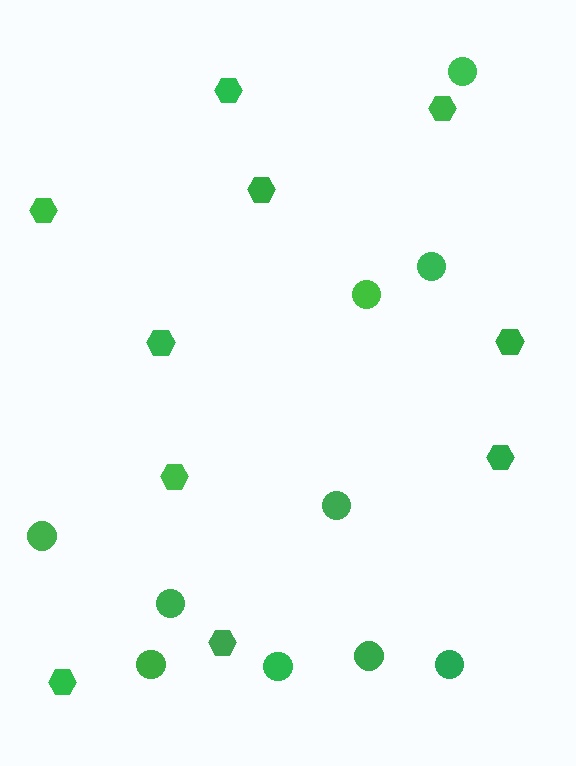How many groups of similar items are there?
There are 2 groups: one group of hexagons (10) and one group of circles (10).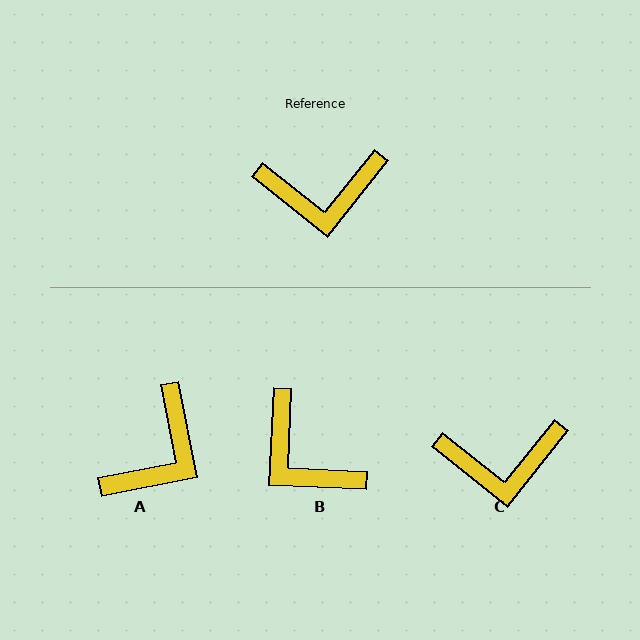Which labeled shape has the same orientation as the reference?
C.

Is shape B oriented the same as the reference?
No, it is off by about 54 degrees.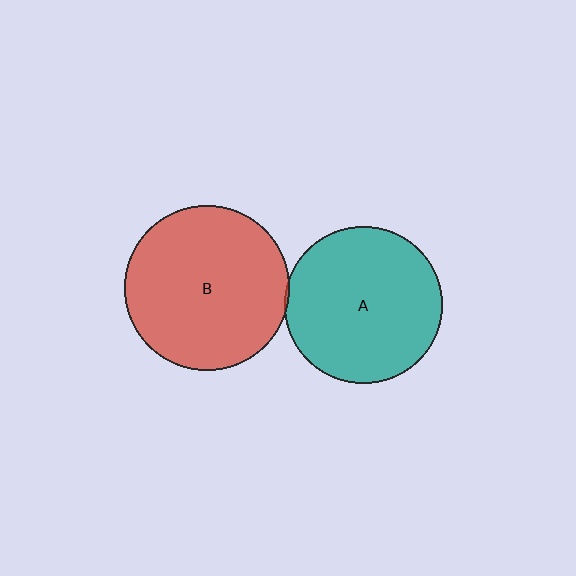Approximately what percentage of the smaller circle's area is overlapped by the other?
Approximately 5%.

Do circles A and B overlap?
Yes.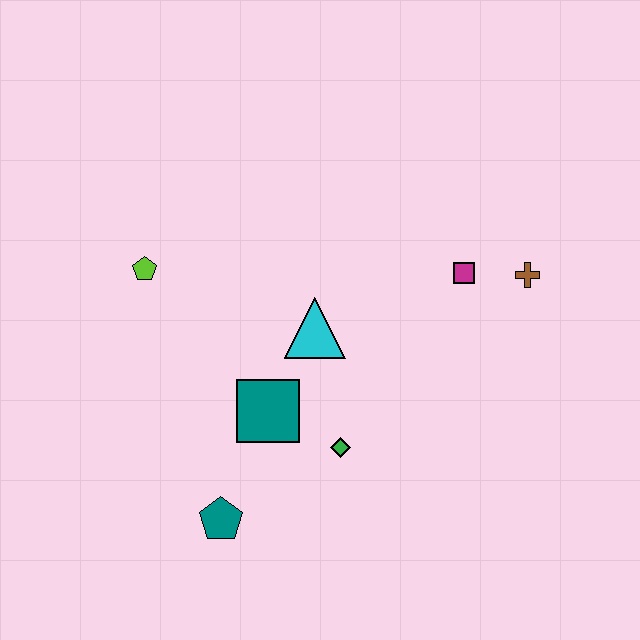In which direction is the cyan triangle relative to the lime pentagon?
The cyan triangle is to the right of the lime pentagon.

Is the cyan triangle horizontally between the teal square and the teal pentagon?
No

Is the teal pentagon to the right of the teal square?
No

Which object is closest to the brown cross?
The magenta square is closest to the brown cross.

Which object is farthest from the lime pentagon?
The brown cross is farthest from the lime pentagon.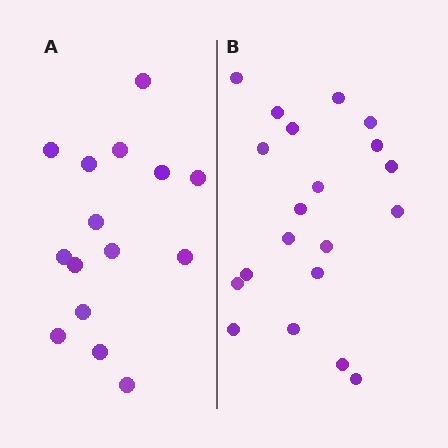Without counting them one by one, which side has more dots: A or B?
Region B (the right region) has more dots.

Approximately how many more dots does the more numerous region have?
Region B has about 5 more dots than region A.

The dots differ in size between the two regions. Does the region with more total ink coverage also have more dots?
No. Region A has more total ink coverage because its dots are larger, but region B actually contains more individual dots. Total area can be misleading — the number of items is what matters here.